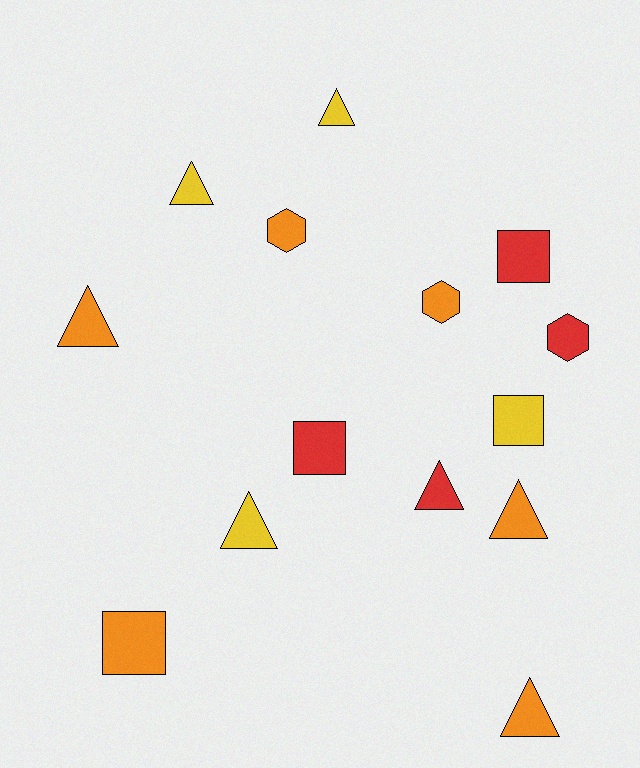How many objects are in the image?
There are 14 objects.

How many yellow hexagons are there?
There are no yellow hexagons.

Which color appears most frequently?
Orange, with 6 objects.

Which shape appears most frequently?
Triangle, with 7 objects.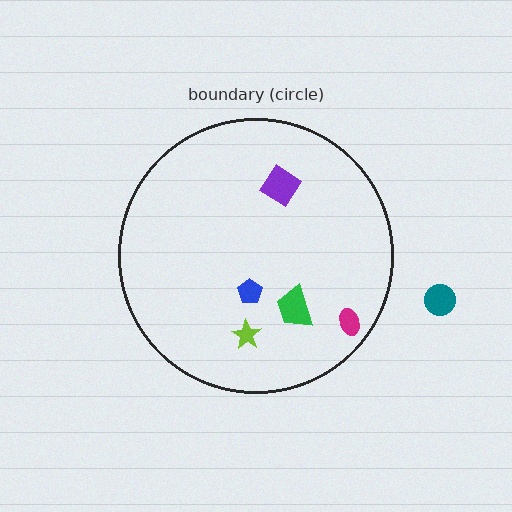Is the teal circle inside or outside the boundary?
Outside.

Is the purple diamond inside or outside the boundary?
Inside.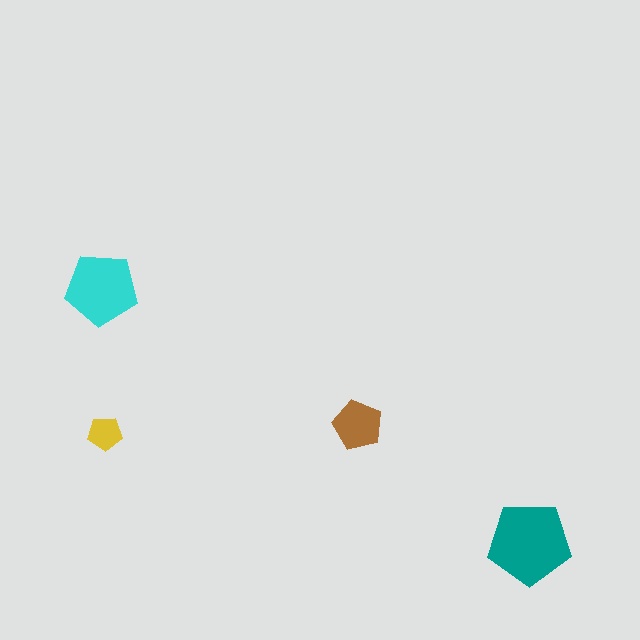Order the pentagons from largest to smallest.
the teal one, the cyan one, the brown one, the yellow one.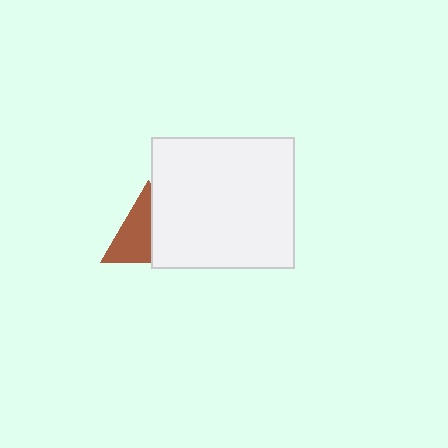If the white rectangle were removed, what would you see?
You would see the complete brown triangle.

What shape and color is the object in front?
The object in front is a white rectangle.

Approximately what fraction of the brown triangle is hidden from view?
Roughly 44% of the brown triangle is hidden behind the white rectangle.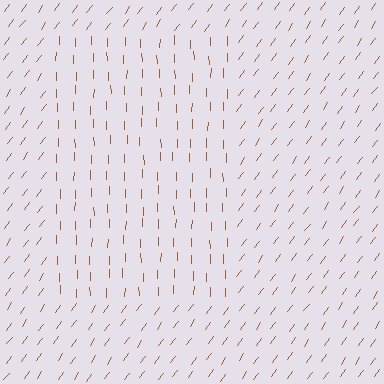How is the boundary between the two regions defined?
The boundary is defined purely by a change in line orientation (approximately 36 degrees difference). All lines are the same color and thickness.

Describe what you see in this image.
The image is filled with small brown line segments. A rectangle region in the image has lines oriented differently from the surrounding lines, creating a visible texture boundary.